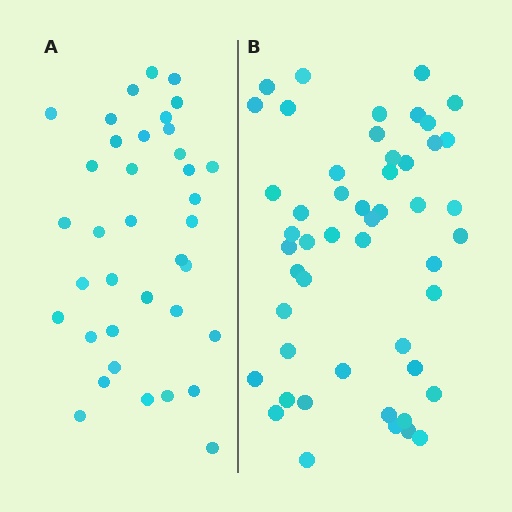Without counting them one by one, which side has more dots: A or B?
Region B (the right region) has more dots.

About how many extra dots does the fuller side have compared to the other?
Region B has approximately 15 more dots than region A.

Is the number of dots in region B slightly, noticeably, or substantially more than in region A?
Region B has noticeably more, but not dramatically so. The ratio is roughly 1.4 to 1.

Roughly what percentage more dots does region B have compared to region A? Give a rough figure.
About 35% more.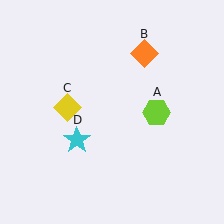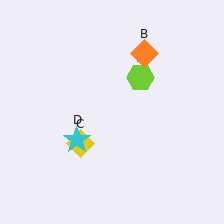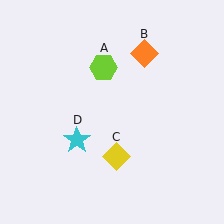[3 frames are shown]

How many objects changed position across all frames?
2 objects changed position: lime hexagon (object A), yellow diamond (object C).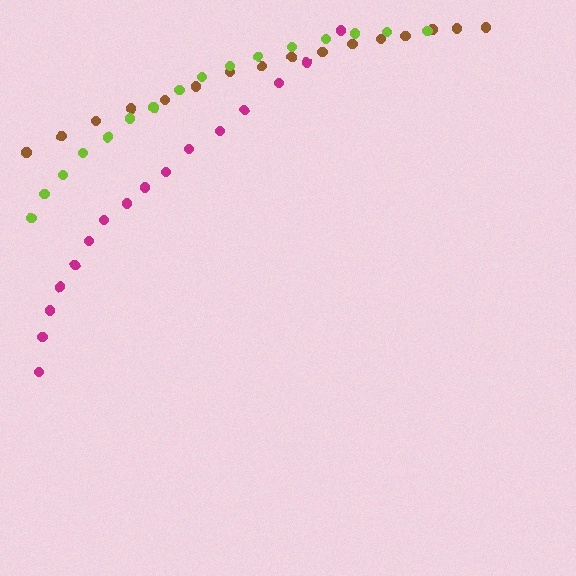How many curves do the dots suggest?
There are 3 distinct paths.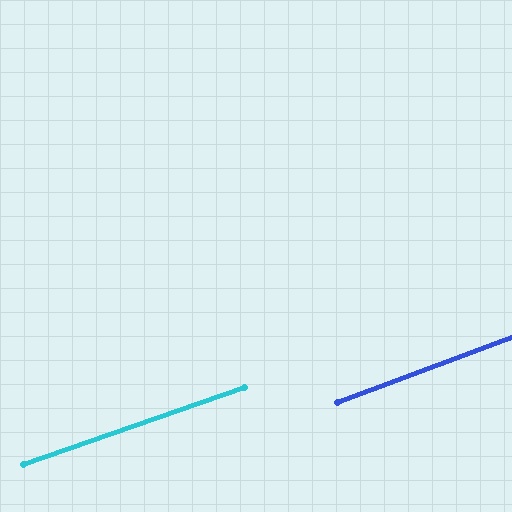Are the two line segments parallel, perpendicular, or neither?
Parallel — their directions differ by only 1.3°.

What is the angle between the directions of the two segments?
Approximately 1 degree.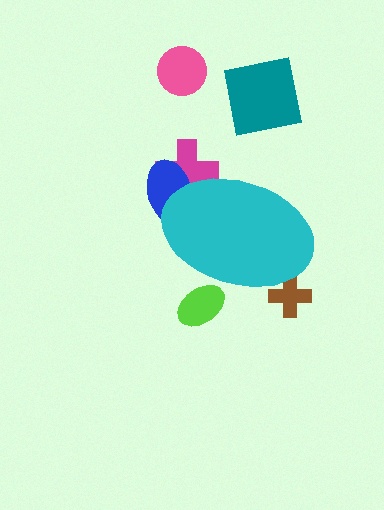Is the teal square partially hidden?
No, the teal square is fully visible.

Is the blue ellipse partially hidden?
Yes, the blue ellipse is partially hidden behind the cyan ellipse.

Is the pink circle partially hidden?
No, the pink circle is fully visible.